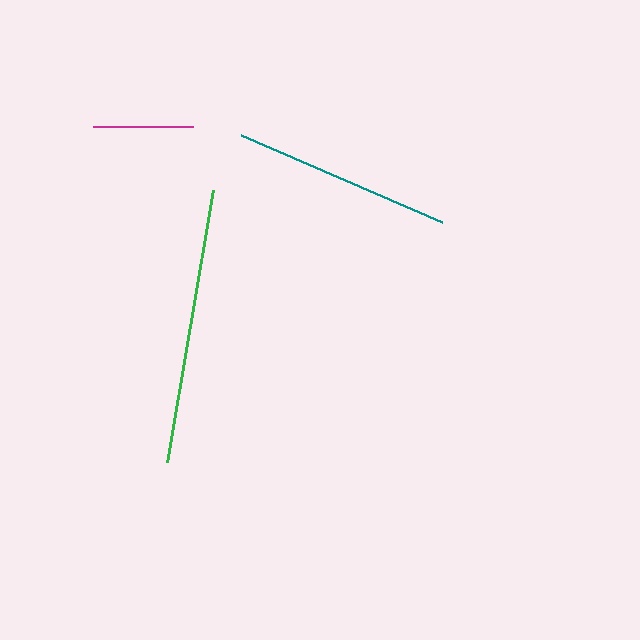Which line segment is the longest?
The green line is the longest at approximately 276 pixels.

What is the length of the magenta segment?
The magenta segment is approximately 100 pixels long.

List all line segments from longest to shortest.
From longest to shortest: green, teal, magenta.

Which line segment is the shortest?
The magenta line is the shortest at approximately 100 pixels.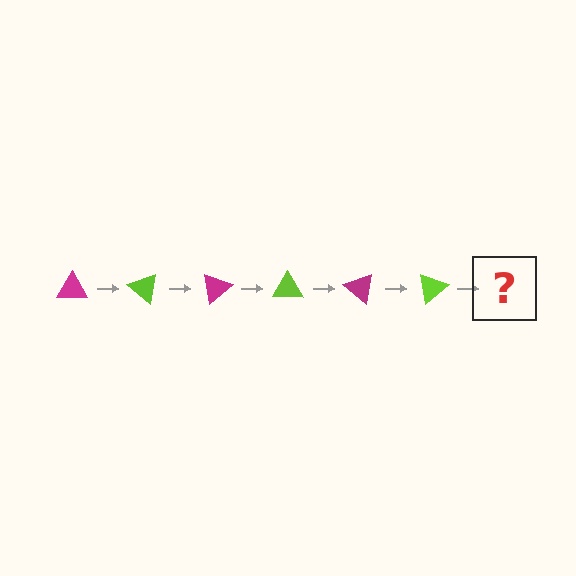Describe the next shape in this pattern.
It should be a magenta triangle, rotated 240 degrees from the start.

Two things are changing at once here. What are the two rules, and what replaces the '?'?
The two rules are that it rotates 40 degrees each step and the color cycles through magenta and lime. The '?' should be a magenta triangle, rotated 240 degrees from the start.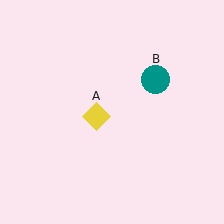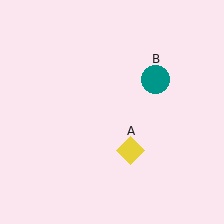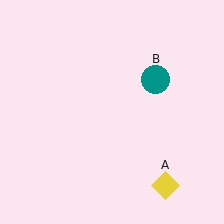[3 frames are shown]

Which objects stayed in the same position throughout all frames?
Teal circle (object B) remained stationary.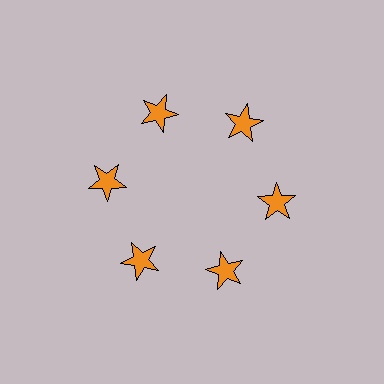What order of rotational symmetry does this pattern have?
This pattern has 6-fold rotational symmetry.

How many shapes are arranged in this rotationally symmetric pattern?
There are 6 shapes, arranged in 6 groups of 1.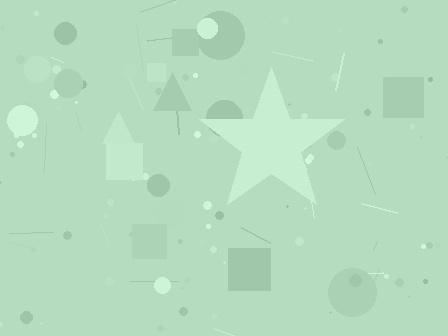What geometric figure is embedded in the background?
A star is embedded in the background.